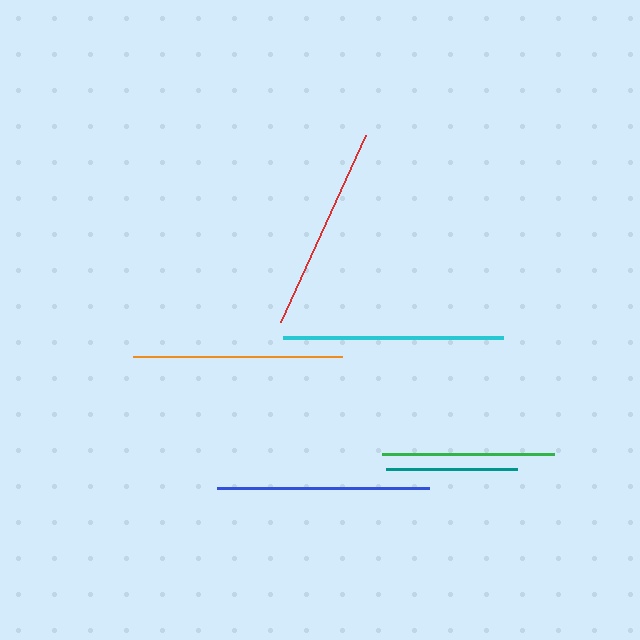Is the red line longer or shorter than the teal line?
The red line is longer than the teal line.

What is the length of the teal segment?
The teal segment is approximately 131 pixels long.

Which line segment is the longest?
The cyan line is the longest at approximately 221 pixels.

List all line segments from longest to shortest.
From longest to shortest: cyan, blue, orange, red, green, teal.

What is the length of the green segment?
The green segment is approximately 172 pixels long.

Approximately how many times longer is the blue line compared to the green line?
The blue line is approximately 1.2 times the length of the green line.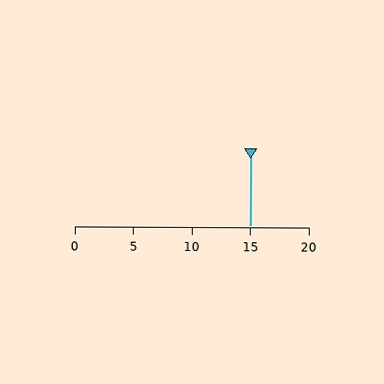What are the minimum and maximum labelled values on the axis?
The axis runs from 0 to 20.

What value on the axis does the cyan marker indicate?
The marker indicates approximately 15.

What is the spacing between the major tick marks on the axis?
The major ticks are spaced 5 apart.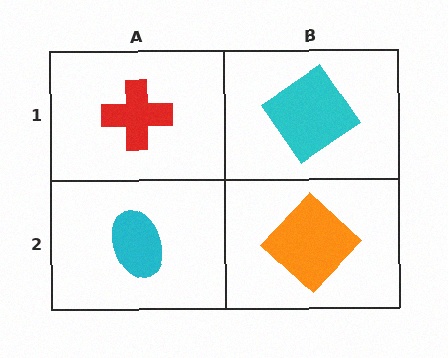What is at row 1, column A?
A red cross.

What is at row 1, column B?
A cyan diamond.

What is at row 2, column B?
An orange diamond.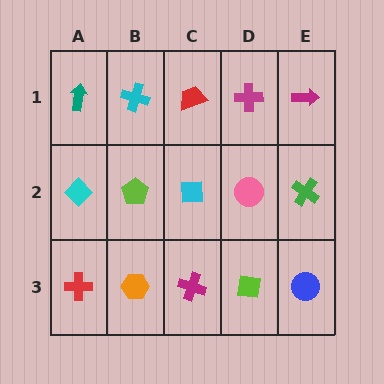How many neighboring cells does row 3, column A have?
2.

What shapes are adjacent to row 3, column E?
A green cross (row 2, column E), a lime square (row 3, column D).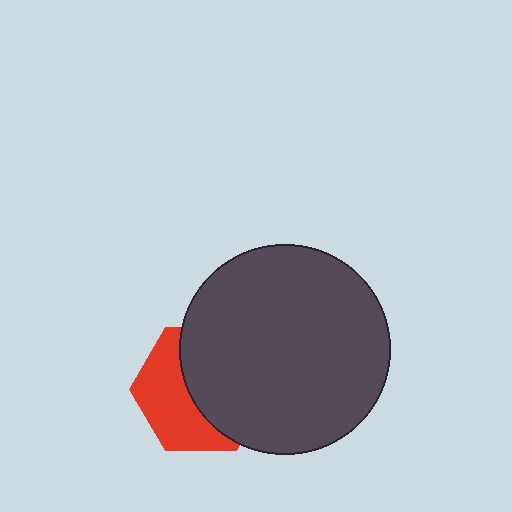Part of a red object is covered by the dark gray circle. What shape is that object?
It is a hexagon.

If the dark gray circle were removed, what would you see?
You would see the complete red hexagon.